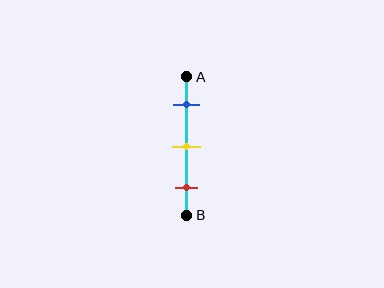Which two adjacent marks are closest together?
The blue and yellow marks are the closest adjacent pair.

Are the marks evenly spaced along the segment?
Yes, the marks are approximately evenly spaced.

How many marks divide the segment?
There are 3 marks dividing the segment.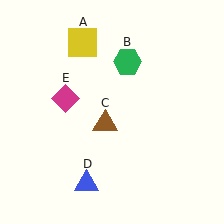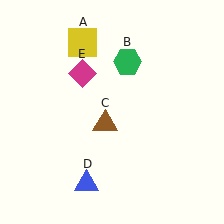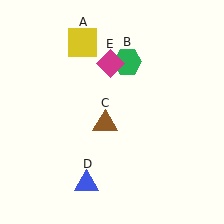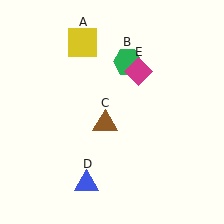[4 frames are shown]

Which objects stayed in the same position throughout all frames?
Yellow square (object A) and green hexagon (object B) and brown triangle (object C) and blue triangle (object D) remained stationary.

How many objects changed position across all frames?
1 object changed position: magenta diamond (object E).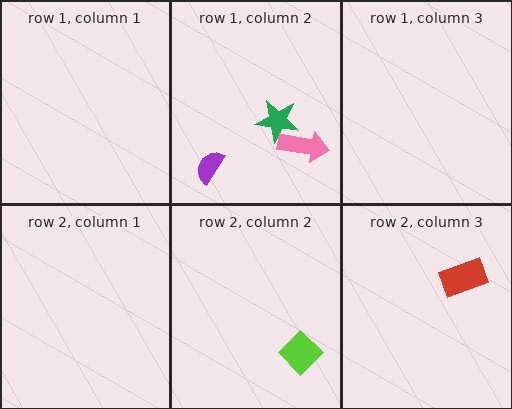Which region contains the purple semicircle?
The row 1, column 2 region.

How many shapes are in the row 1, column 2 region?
3.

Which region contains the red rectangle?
The row 2, column 3 region.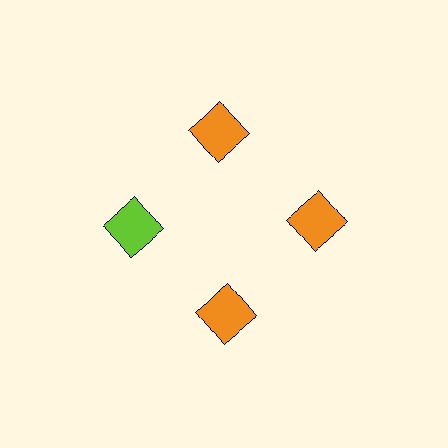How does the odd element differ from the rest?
It has a different color: lime instead of orange.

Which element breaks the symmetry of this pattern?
The lime square at roughly the 9 o'clock position breaks the symmetry. All other shapes are orange squares.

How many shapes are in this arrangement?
There are 4 shapes arranged in a ring pattern.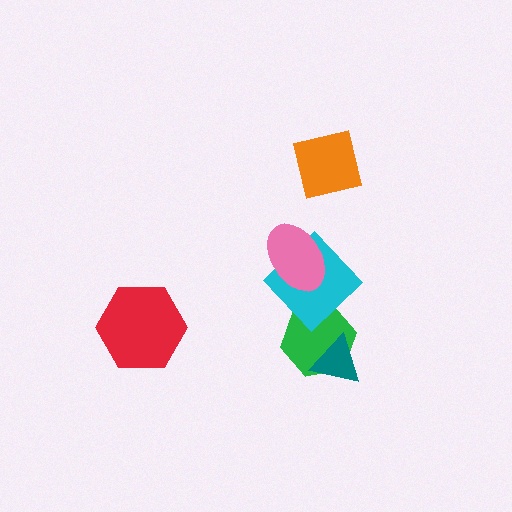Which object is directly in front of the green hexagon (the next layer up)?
The teal triangle is directly in front of the green hexagon.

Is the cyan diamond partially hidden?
Yes, it is partially covered by another shape.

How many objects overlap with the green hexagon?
2 objects overlap with the green hexagon.